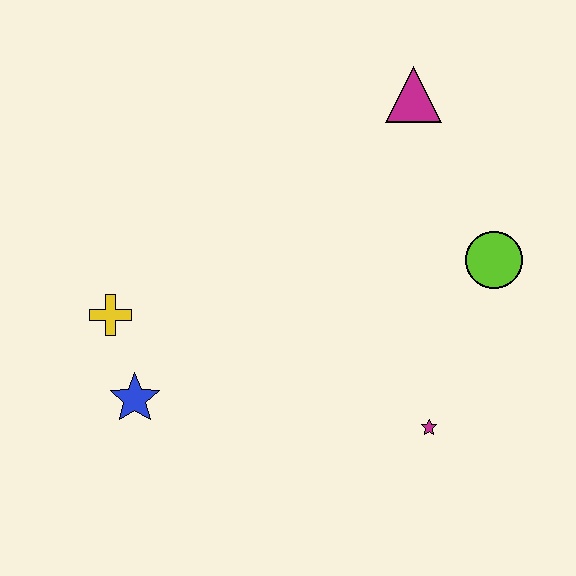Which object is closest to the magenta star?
The lime circle is closest to the magenta star.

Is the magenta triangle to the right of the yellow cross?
Yes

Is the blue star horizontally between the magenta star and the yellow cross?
Yes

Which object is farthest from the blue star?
The magenta triangle is farthest from the blue star.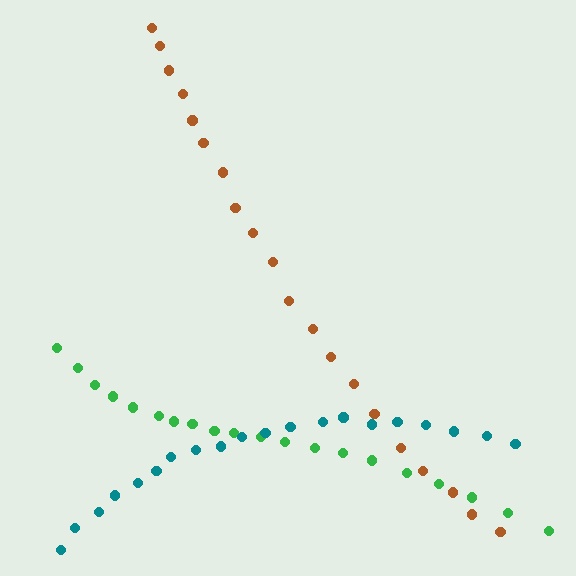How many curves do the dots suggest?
There are 3 distinct paths.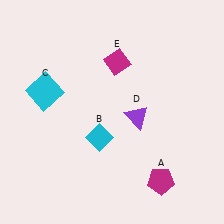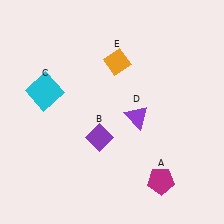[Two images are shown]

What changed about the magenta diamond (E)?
In Image 1, E is magenta. In Image 2, it changed to orange.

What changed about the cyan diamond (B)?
In Image 1, B is cyan. In Image 2, it changed to purple.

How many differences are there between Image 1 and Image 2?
There are 2 differences between the two images.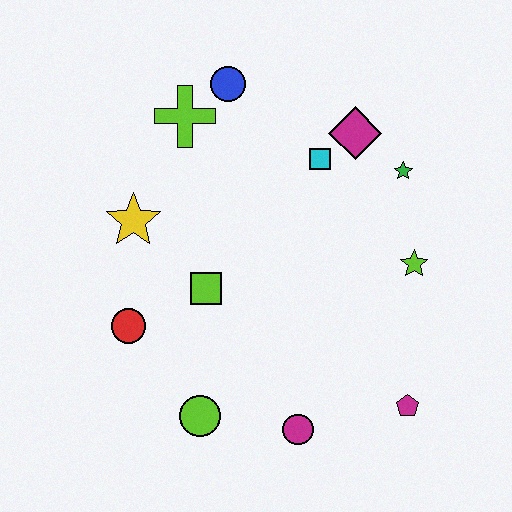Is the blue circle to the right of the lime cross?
Yes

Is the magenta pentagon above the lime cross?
No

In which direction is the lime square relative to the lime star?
The lime square is to the left of the lime star.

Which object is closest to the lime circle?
The magenta circle is closest to the lime circle.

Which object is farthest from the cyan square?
The lime circle is farthest from the cyan square.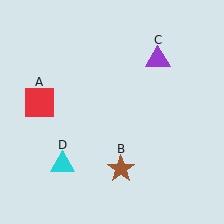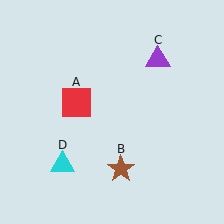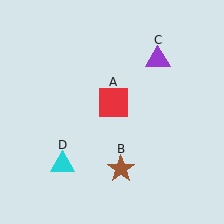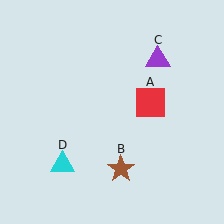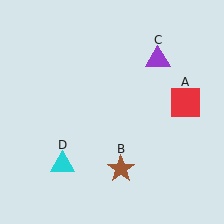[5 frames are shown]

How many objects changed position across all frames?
1 object changed position: red square (object A).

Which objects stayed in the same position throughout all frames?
Brown star (object B) and purple triangle (object C) and cyan triangle (object D) remained stationary.